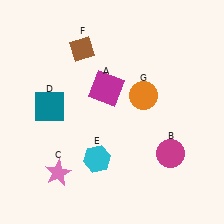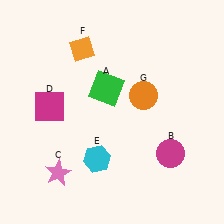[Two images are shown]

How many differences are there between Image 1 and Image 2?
There are 3 differences between the two images.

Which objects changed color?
A changed from magenta to green. D changed from teal to magenta. F changed from brown to orange.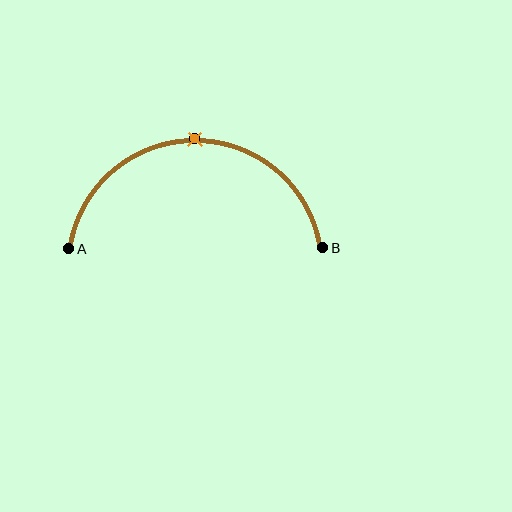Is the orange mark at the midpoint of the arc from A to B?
Yes. The orange mark lies on the arc at equal arc-length from both A and B — it is the arc midpoint.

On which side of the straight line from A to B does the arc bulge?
The arc bulges above the straight line connecting A and B.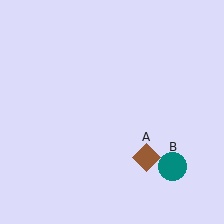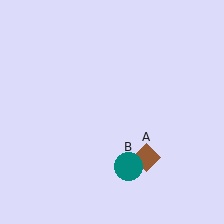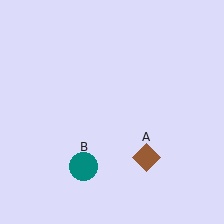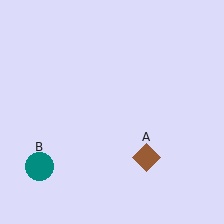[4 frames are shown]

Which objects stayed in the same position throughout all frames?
Brown diamond (object A) remained stationary.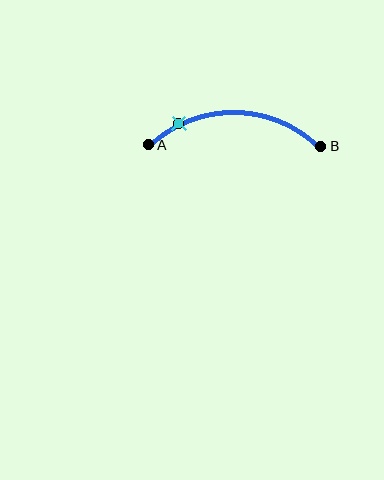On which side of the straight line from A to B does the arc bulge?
The arc bulges above the straight line connecting A and B.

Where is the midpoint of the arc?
The arc midpoint is the point on the curve farthest from the straight line joining A and B. It sits above that line.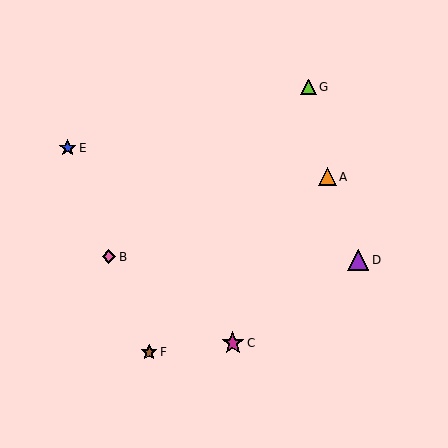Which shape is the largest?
The magenta star (labeled C) is the largest.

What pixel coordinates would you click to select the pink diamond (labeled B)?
Click at (109, 257) to select the pink diamond B.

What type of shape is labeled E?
Shape E is a blue star.